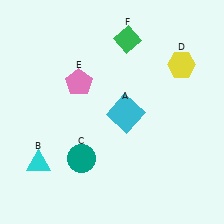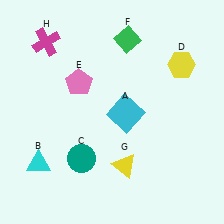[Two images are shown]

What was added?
A yellow triangle (G), a magenta cross (H) were added in Image 2.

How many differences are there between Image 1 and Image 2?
There are 2 differences between the two images.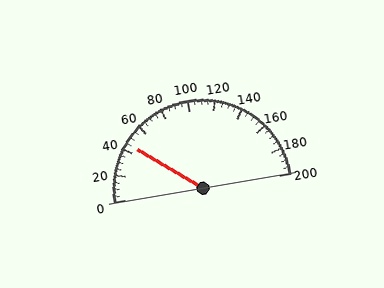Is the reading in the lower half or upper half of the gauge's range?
The reading is in the lower half of the range (0 to 200).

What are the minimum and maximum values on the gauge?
The gauge ranges from 0 to 200.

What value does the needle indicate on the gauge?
The needle indicates approximately 45.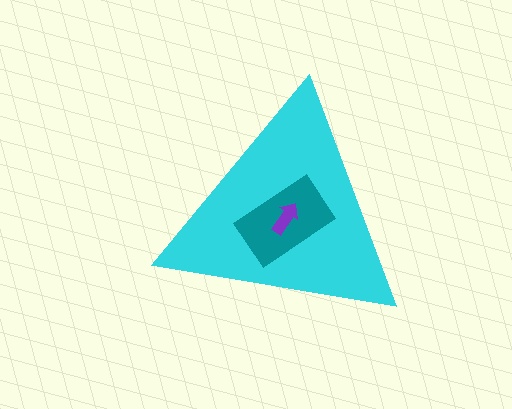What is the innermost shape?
The purple arrow.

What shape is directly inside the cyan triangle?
The teal rectangle.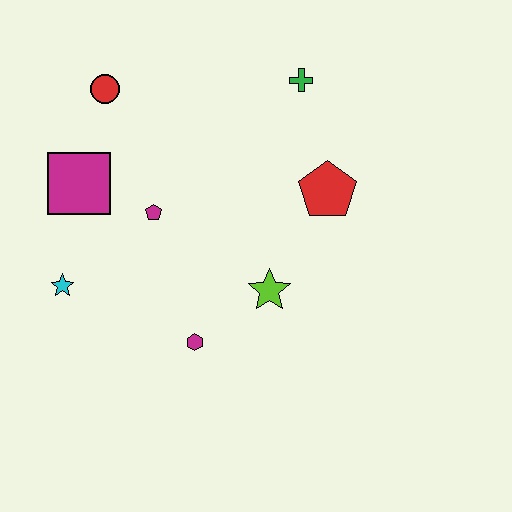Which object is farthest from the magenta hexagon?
The green cross is farthest from the magenta hexagon.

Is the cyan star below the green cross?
Yes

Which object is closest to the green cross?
The red pentagon is closest to the green cross.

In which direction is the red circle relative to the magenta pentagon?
The red circle is above the magenta pentagon.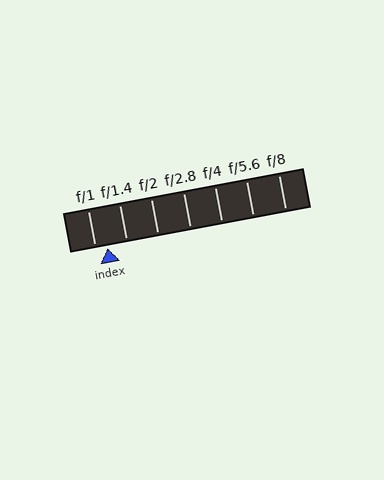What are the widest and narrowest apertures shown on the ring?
The widest aperture shown is f/1 and the narrowest is f/8.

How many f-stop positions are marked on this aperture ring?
There are 7 f-stop positions marked.